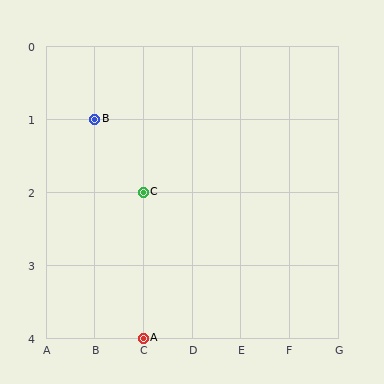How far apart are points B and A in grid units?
Points B and A are 1 column and 3 rows apart (about 3.2 grid units diagonally).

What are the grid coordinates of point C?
Point C is at grid coordinates (C, 2).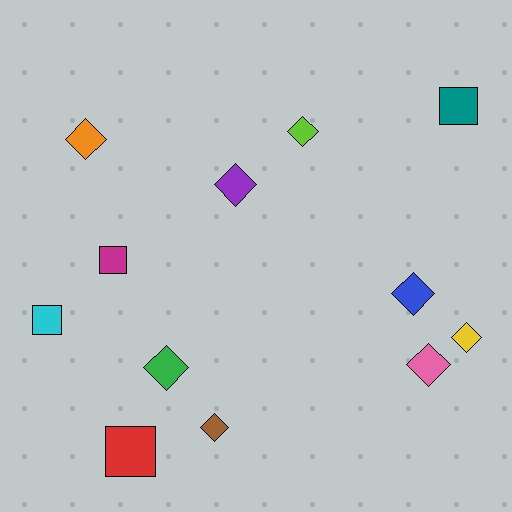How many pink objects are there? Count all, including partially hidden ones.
There is 1 pink object.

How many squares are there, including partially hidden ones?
There are 4 squares.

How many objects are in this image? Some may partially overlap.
There are 12 objects.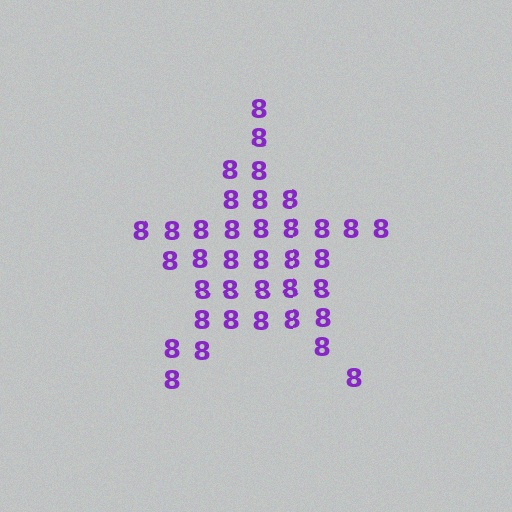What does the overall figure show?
The overall figure shows a star.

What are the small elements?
The small elements are digit 8's.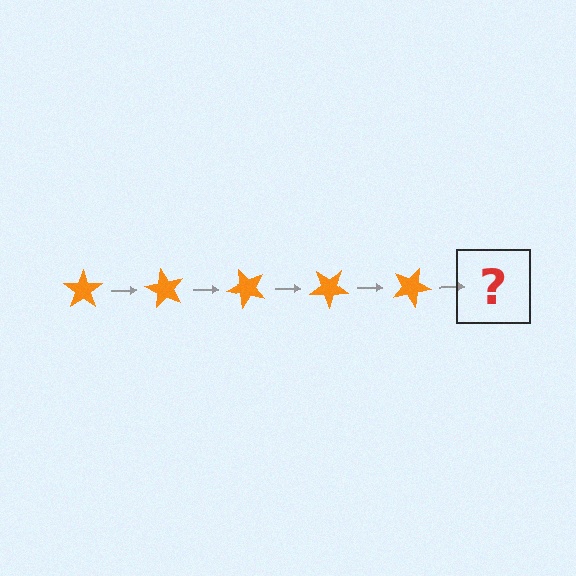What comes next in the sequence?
The next element should be an orange star rotated 300 degrees.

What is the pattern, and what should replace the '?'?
The pattern is that the star rotates 60 degrees each step. The '?' should be an orange star rotated 300 degrees.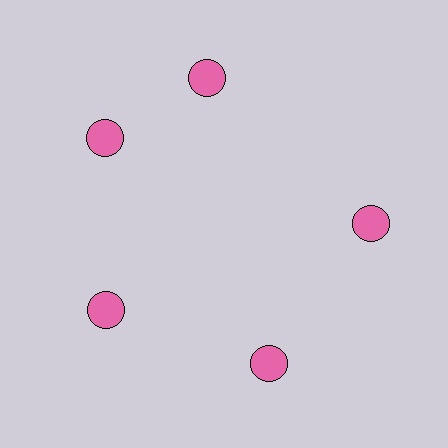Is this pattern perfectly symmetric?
No. The 5 pink circles are arranged in a ring, but one element near the 1 o'clock position is rotated out of alignment along the ring, breaking the 5-fold rotational symmetry.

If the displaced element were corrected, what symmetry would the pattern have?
It would have 5-fold rotational symmetry — the pattern would map onto itself every 72 degrees.